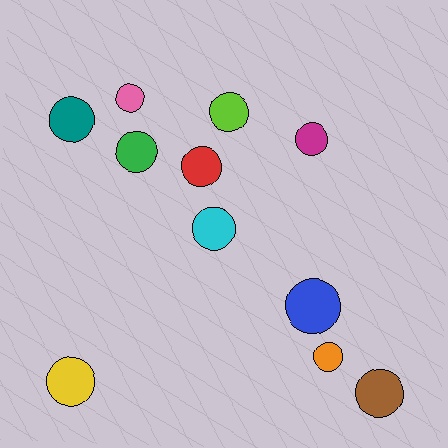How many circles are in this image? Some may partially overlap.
There are 11 circles.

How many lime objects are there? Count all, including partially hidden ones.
There is 1 lime object.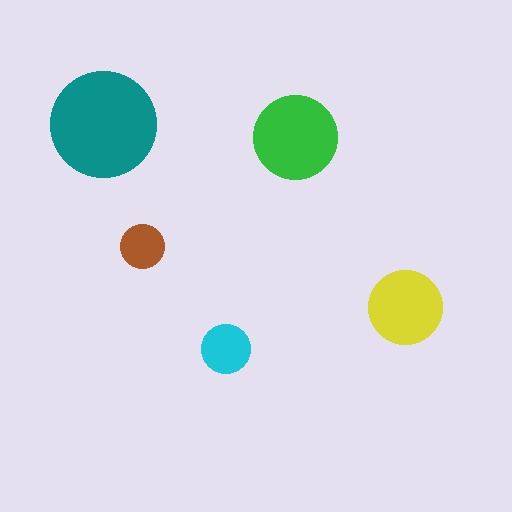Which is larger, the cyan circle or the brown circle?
The cyan one.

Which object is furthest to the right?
The yellow circle is rightmost.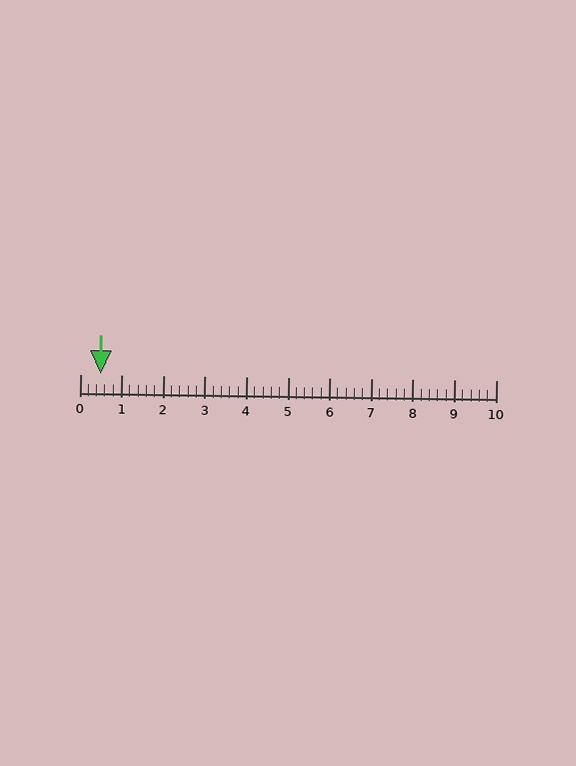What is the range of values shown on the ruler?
The ruler shows values from 0 to 10.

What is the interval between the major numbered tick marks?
The major tick marks are spaced 1 units apart.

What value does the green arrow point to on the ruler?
The green arrow points to approximately 0.5.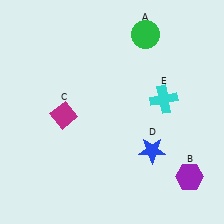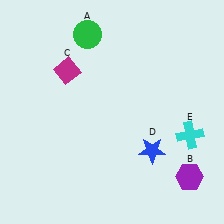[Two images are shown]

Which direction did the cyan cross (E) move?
The cyan cross (E) moved down.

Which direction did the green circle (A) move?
The green circle (A) moved left.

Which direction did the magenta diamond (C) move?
The magenta diamond (C) moved up.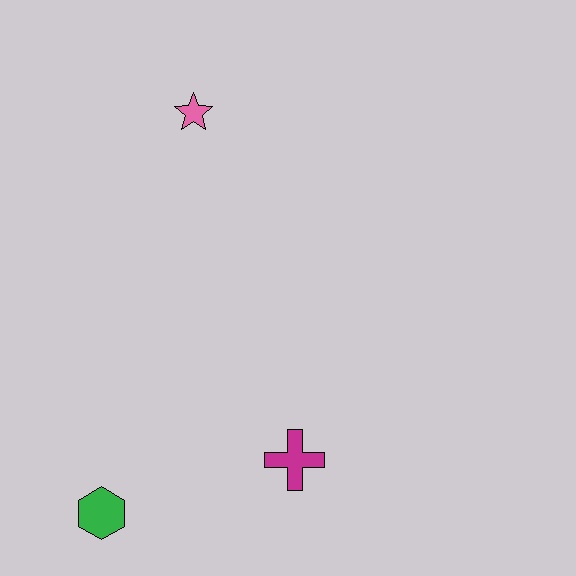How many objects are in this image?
There are 3 objects.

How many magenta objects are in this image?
There is 1 magenta object.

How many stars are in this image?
There is 1 star.